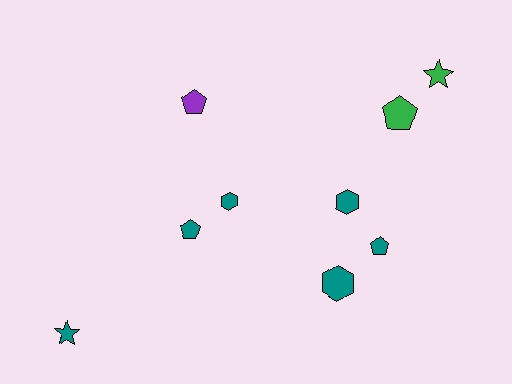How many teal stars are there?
There is 1 teal star.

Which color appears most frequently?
Teal, with 6 objects.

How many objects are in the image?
There are 9 objects.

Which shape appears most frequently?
Pentagon, with 4 objects.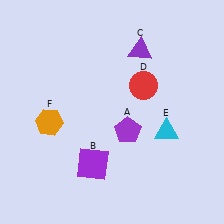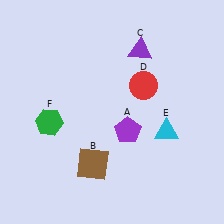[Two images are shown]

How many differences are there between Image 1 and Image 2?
There are 2 differences between the two images.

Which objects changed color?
B changed from purple to brown. F changed from orange to green.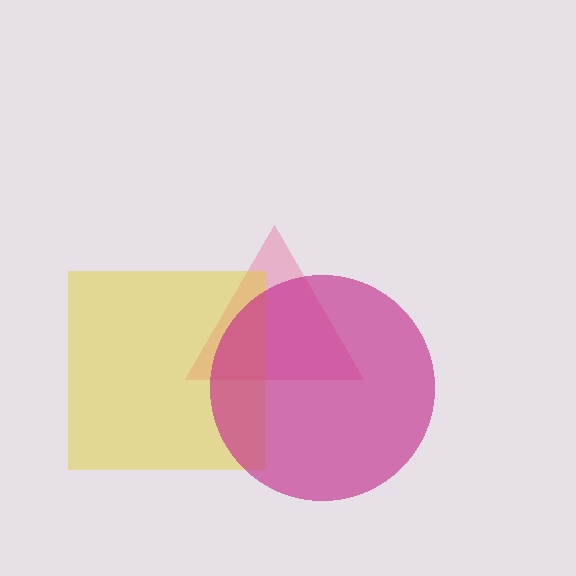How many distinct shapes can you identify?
There are 3 distinct shapes: a pink triangle, a yellow square, a magenta circle.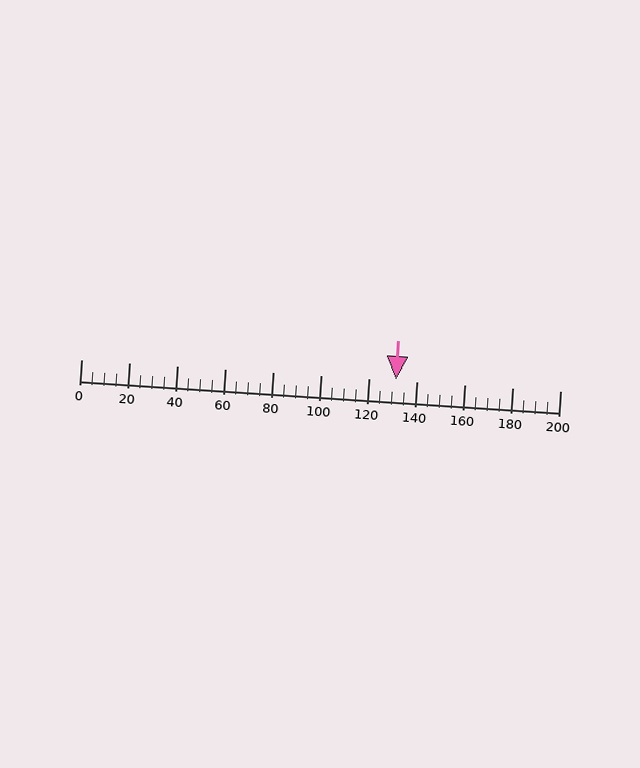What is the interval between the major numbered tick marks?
The major tick marks are spaced 20 units apart.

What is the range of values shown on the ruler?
The ruler shows values from 0 to 200.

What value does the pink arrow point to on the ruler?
The pink arrow points to approximately 132.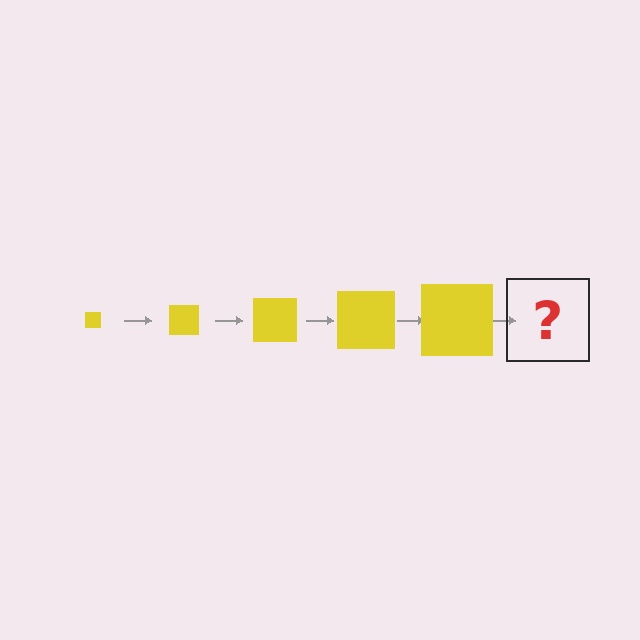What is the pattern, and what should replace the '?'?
The pattern is that the square gets progressively larger each step. The '?' should be a yellow square, larger than the previous one.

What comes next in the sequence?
The next element should be a yellow square, larger than the previous one.